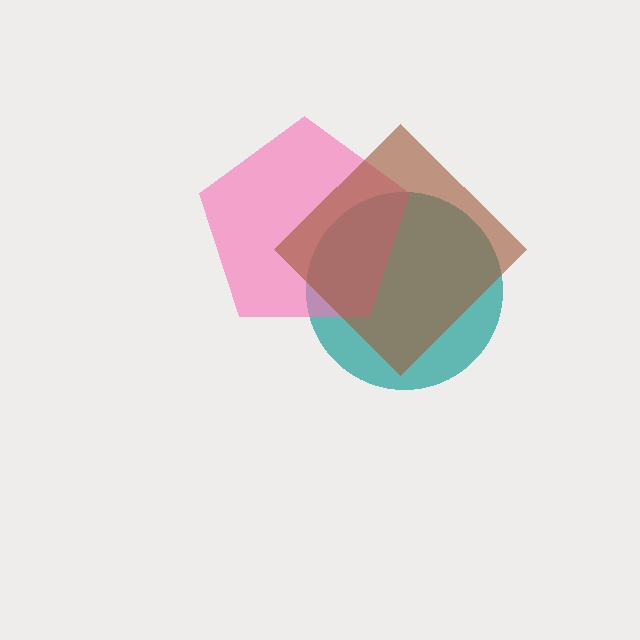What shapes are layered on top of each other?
The layered shapes are: a teal circle, a pink pentagon, a brown diamond.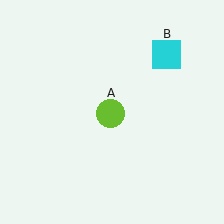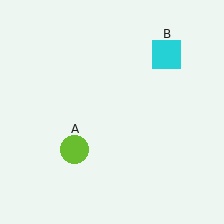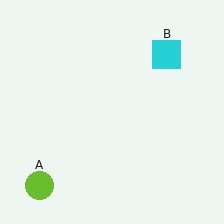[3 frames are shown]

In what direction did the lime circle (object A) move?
The lime circle (object A) moved down and to the left.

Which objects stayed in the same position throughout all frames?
Cyan square (object B) remained stationary.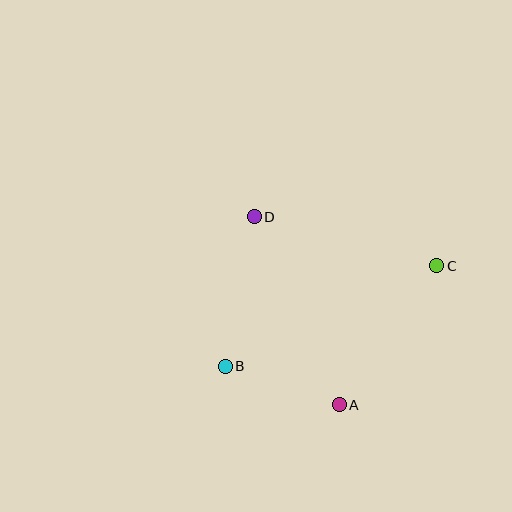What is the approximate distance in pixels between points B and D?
The distance between B and D is approximately 152 pixels.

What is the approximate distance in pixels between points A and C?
The distance between A and C is approximately 169 pixels.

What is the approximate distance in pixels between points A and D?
The distance between A and D is approximately 206 pixels.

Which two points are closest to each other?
Points A and B are closest to each other.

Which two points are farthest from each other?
Points B and C are farthest from each other.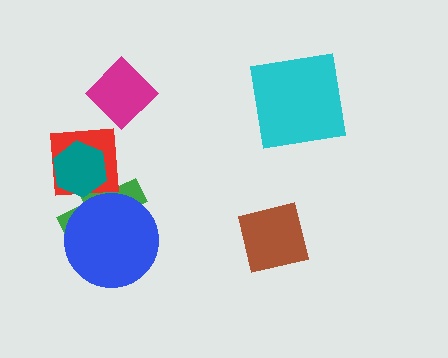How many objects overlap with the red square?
2 objects overlap with the red square.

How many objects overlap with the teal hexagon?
2 objects overlap with the teal hexagon.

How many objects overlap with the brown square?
0 objects overlap with the brown square.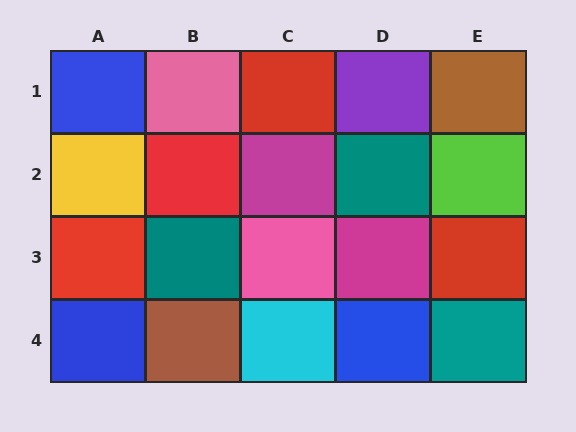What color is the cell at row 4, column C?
Cyan.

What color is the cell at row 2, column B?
Red.